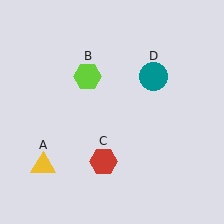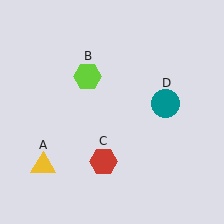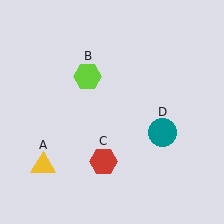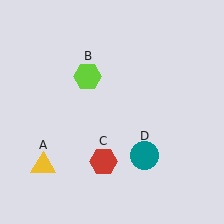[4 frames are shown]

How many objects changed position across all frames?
1 object changed position: teal circle (object D).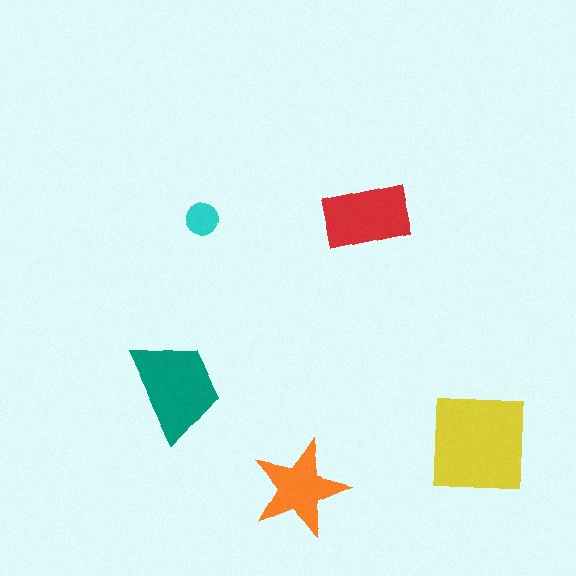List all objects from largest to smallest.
The yellow square, the teal trapezoid, the red rectangle, the orange star, the cyan circle.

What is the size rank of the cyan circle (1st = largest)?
5th.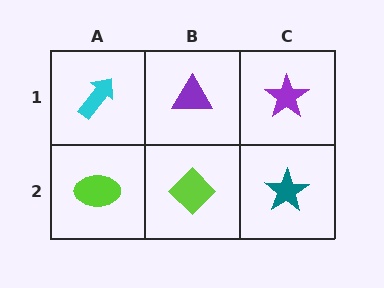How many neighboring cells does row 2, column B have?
3.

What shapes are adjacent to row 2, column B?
A purple triangle (row 1, column B), a lime ellipse (row 2, column A), a teal star (row 2, column C).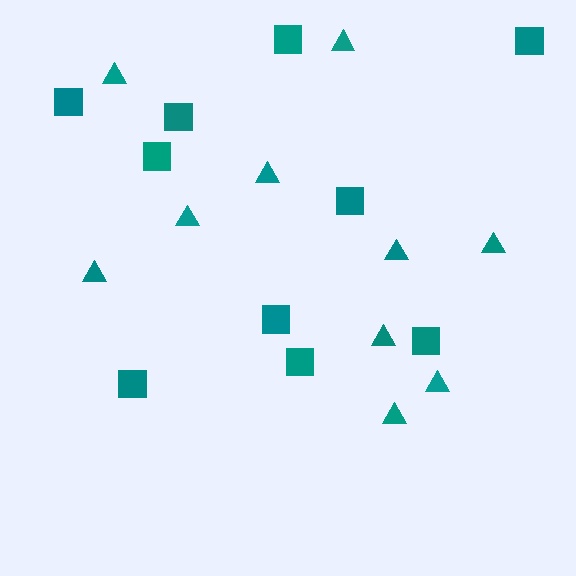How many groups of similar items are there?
There are 2 groups: one group of triangles (10) and one group of squares (10).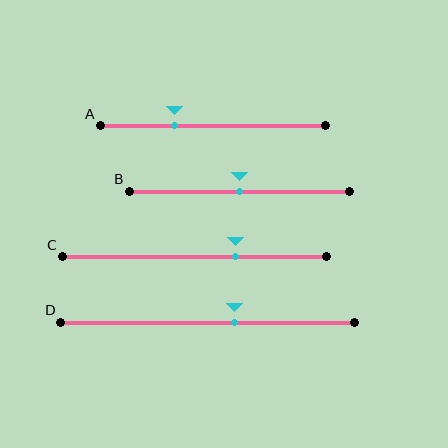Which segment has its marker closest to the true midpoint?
Segment B has its marker closest to the true midpoint.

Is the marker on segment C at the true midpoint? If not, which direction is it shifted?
No, the marker on segment C is shifted to the right by about 15% of the segment length.